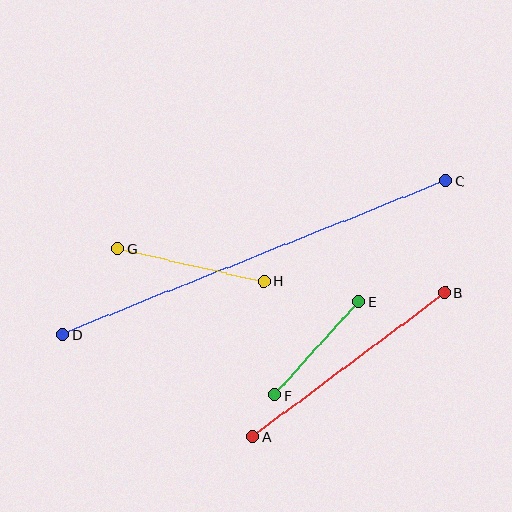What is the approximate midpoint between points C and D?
The midpoint is at approximately (254, 258) pixels.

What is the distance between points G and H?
The distance is approximately 150 pixels.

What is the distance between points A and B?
The distance is approximately 240 pixels.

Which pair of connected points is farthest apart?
Points C and D are farthest apart.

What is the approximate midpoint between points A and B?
The midpoint is at approximately (349, 365) pixels.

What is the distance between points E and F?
The distance is approximately 126 pixels.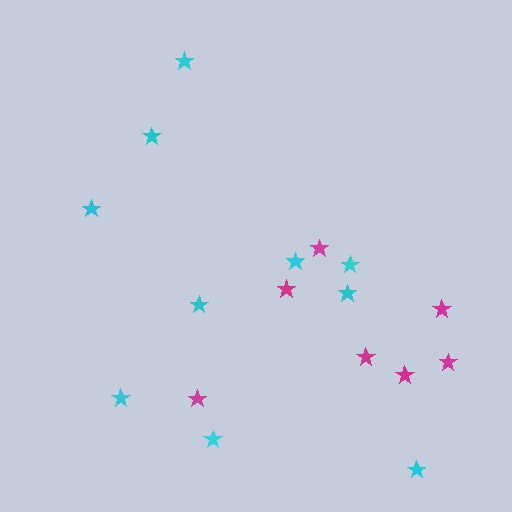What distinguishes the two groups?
There are 2 groups: one group of cyan stars (10) and one group of magenta stars (7).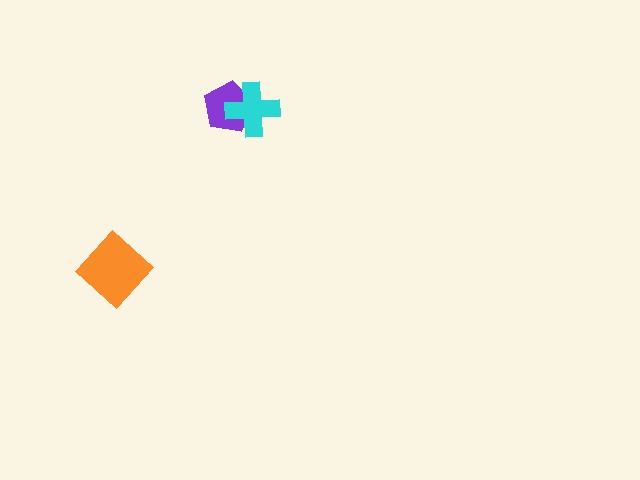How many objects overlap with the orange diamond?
0 objects overlap with the orange diamond.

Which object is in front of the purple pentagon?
The cyan cross is in front of the purple pentagon.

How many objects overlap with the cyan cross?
1 object overlaps with the cyan cross.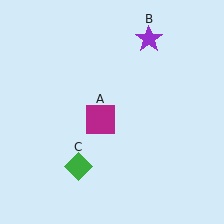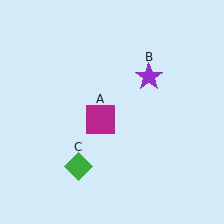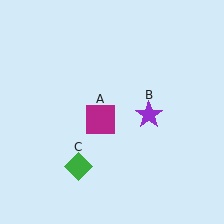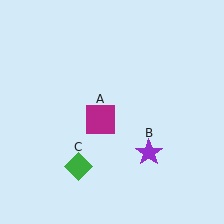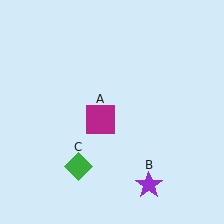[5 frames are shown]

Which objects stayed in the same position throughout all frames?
Magenta square (object A) and green diamond (object C) remained stationary.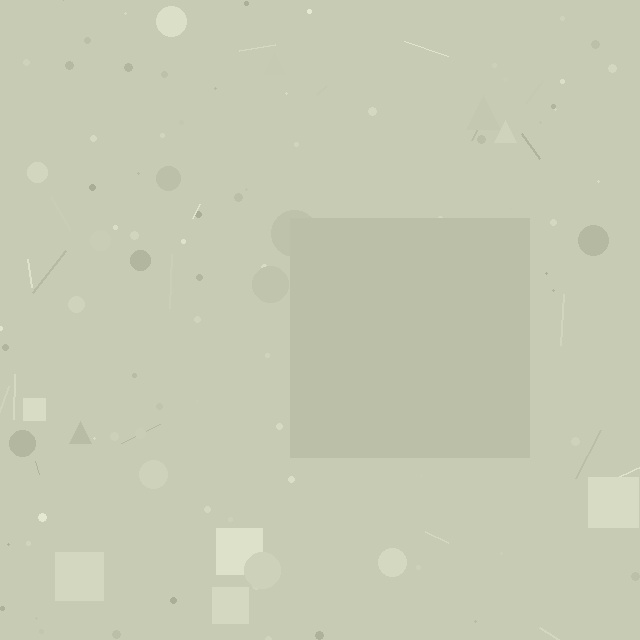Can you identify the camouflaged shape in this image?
The camouflaged shape is a square.